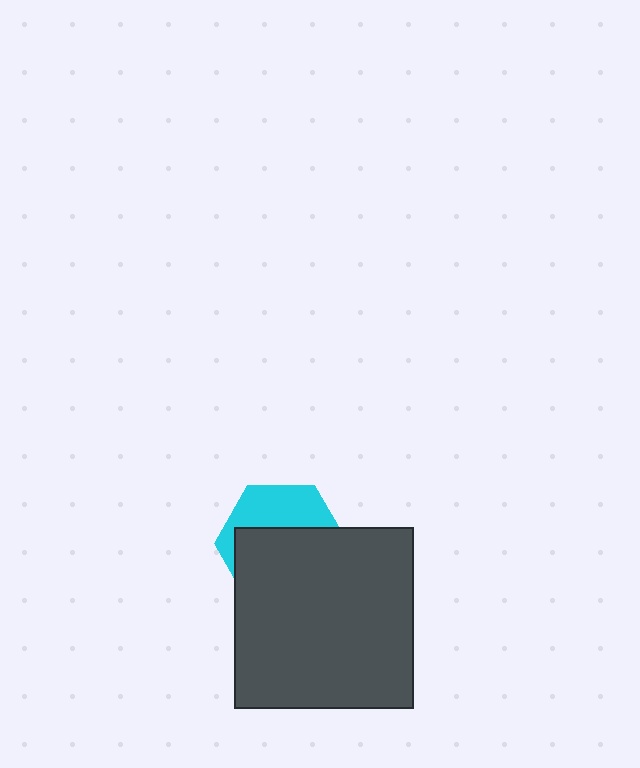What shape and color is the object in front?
The object in front is a dark gray rectangle.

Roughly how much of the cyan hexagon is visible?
A small part of it is visible (roughly 38%).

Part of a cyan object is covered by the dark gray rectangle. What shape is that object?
It is a hexagon.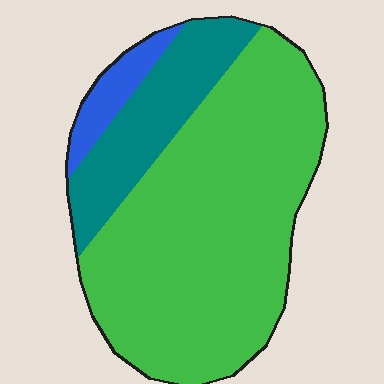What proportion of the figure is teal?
Teal covers about 20% of the figure.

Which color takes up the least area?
Blue, at roughly 5%.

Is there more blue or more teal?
Teal.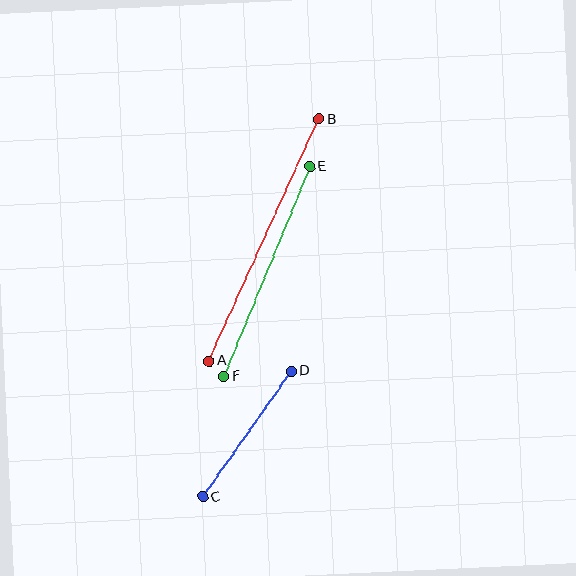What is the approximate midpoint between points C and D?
The midpoint is at approximately (247, 434) pixels.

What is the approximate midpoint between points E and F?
The midpoint is at approximately (267, 272) pixels.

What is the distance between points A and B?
The distance is approximately 266 pixels.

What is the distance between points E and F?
The distance is approximately 227 pixels.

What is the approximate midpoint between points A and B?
The midpoint is at approximately (264, 240) pixels.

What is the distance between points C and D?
The distance is approximately 153 pixels.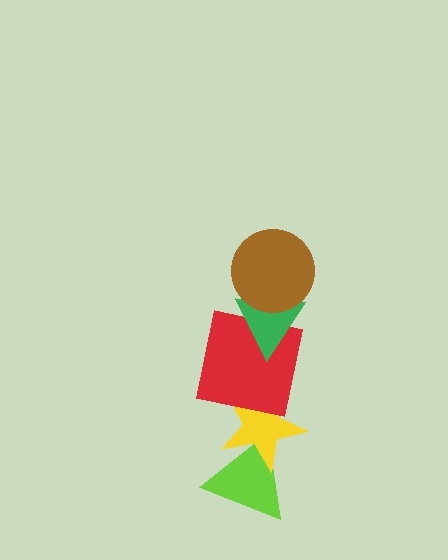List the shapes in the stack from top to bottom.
From top to bottom: the brown circle, the green triangle, the red square, the yellow star, the lime triangle.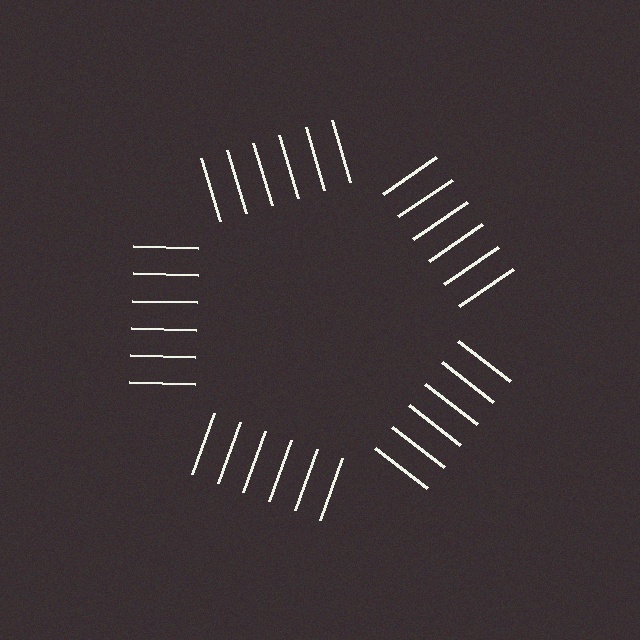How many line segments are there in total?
30 — 6 along each of the 5 edges.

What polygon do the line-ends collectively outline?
An illusory pentagon — the line segments terminate on its edges but no continuous stroke is drawn.